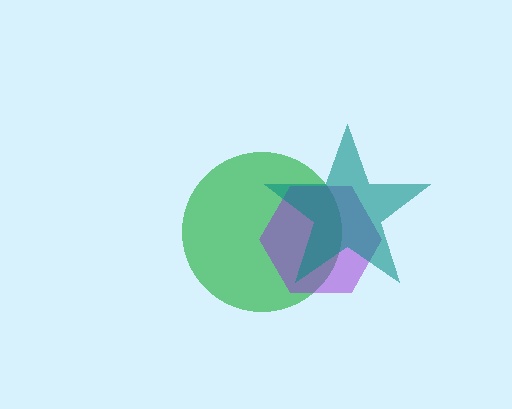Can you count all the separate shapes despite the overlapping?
Yes, there are 3 separate shapes.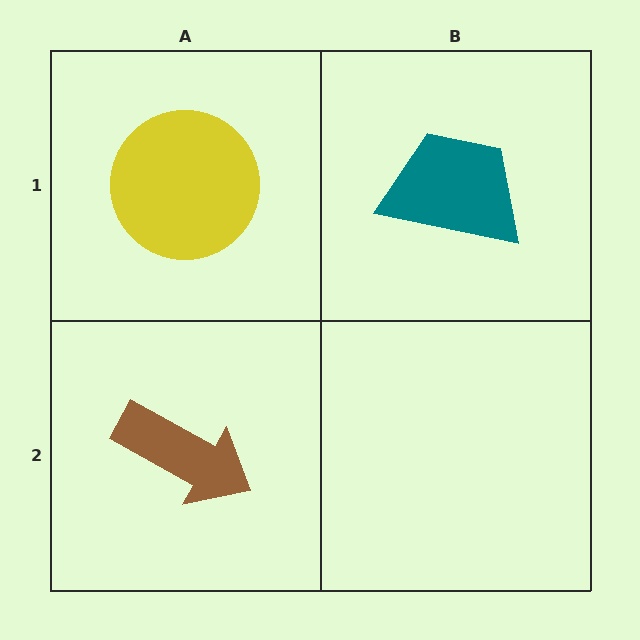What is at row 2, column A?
A brown arrow.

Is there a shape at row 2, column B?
No, that cell is empty.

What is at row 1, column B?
A teal trapezoid.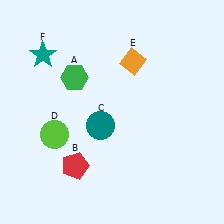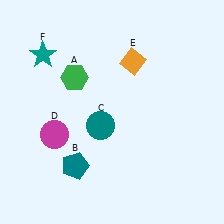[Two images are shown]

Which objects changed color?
B changed from red to teal. D changed from lime to magenta.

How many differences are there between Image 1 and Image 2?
There are 2 differences between the two images.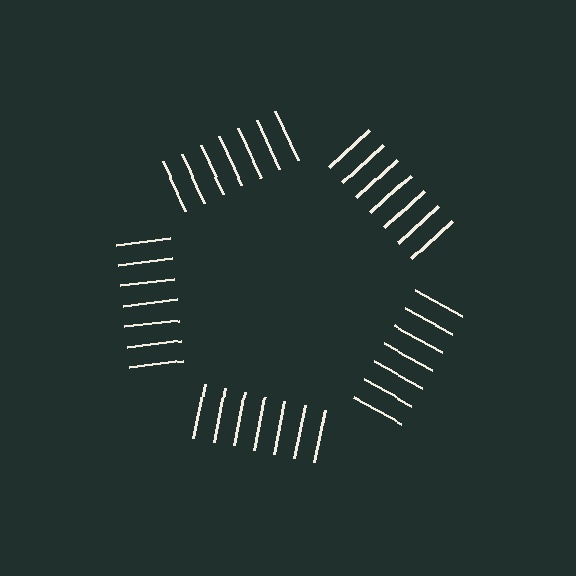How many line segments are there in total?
35 — 7 along each of the 5 edges.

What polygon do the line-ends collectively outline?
An illusory pentagon — the line segments terminate on its edges but no continuous stroke is drawn.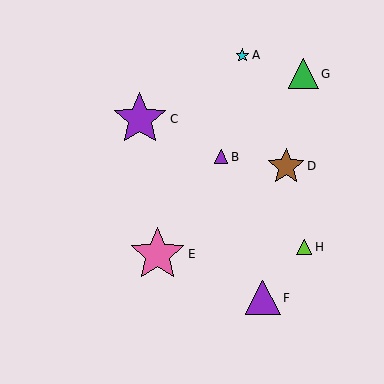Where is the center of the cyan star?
The center of the cyan star is at (242, 55).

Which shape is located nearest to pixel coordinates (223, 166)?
The purple triangle (labeled B) at (221, 157) is nearest to that location.